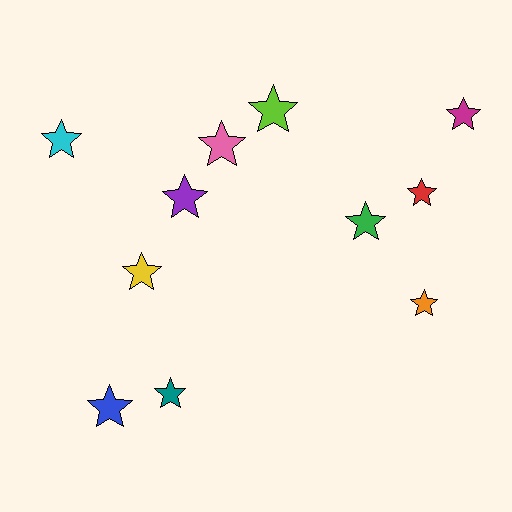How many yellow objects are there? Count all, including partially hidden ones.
There is 1 yellow object.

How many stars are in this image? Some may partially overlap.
There are 11 stars.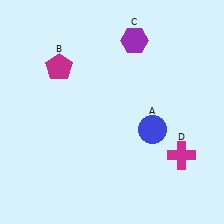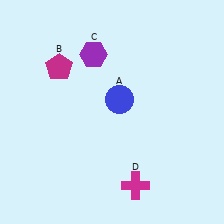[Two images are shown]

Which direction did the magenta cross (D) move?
The magenta cross (D) moved left.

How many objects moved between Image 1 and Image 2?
3 objects moved between the two images.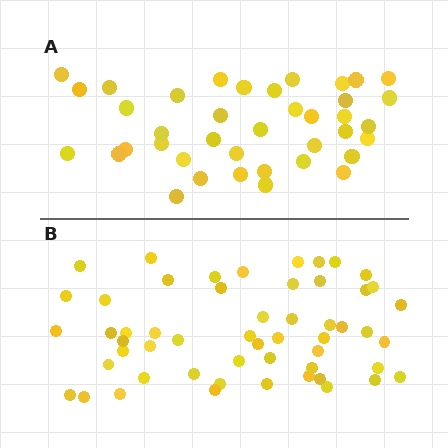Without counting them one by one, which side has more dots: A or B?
Region B (the bottom region) has more dots.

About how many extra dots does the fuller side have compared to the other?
Region B has approximately 15 more dots than region A.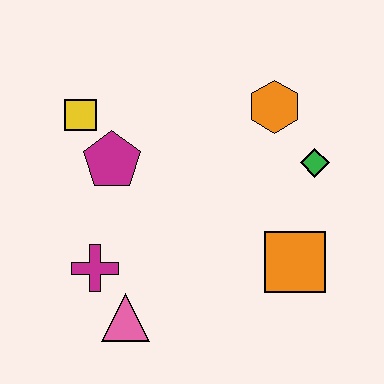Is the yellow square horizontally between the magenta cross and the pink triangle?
No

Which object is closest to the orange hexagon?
The green diamond is closest to the orange hexagon.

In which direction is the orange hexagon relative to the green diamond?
The orange hexagon is above the green diamond.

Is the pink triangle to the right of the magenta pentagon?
Yes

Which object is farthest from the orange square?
The yellow square is farthest from the orange square.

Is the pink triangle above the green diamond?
No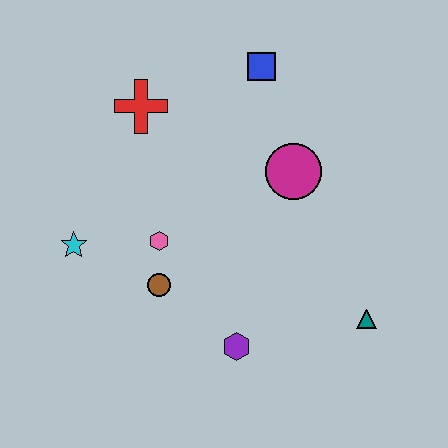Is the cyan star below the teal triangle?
No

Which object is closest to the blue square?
The magenta circle is closest to the blue square.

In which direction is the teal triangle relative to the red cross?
The teal triangle is to the right of the red cross.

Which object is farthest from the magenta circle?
The cyan star is farthest from the magenta circle.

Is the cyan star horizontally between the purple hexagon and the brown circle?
No